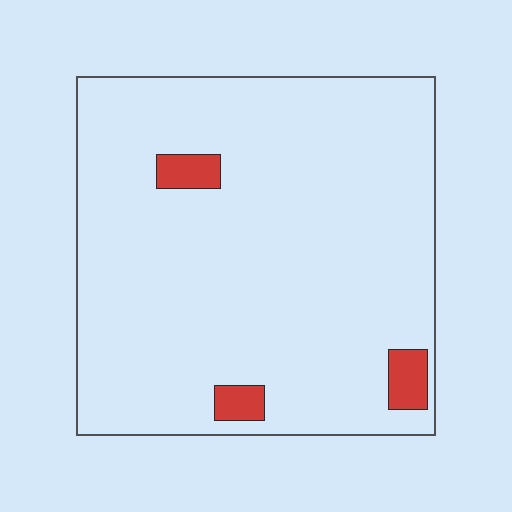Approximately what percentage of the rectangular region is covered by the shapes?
Approximately 5%.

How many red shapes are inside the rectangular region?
3.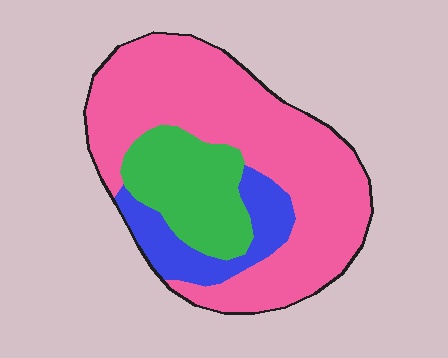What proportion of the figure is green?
Green takes up about one fifth (1/5) of the figure.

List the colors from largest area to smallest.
From largest to smallest: pink, green, blue.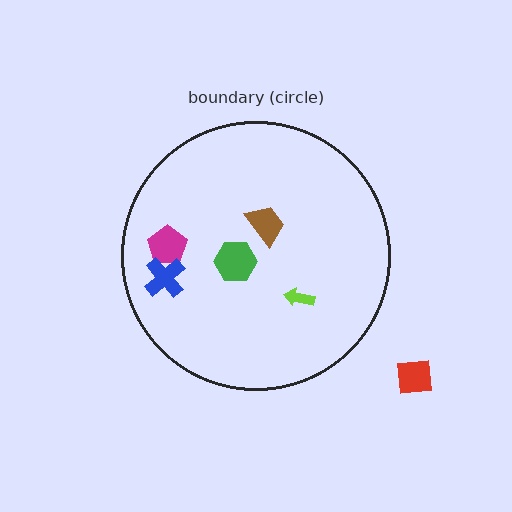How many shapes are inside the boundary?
5 inside, 1 outside.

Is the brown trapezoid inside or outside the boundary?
Inside.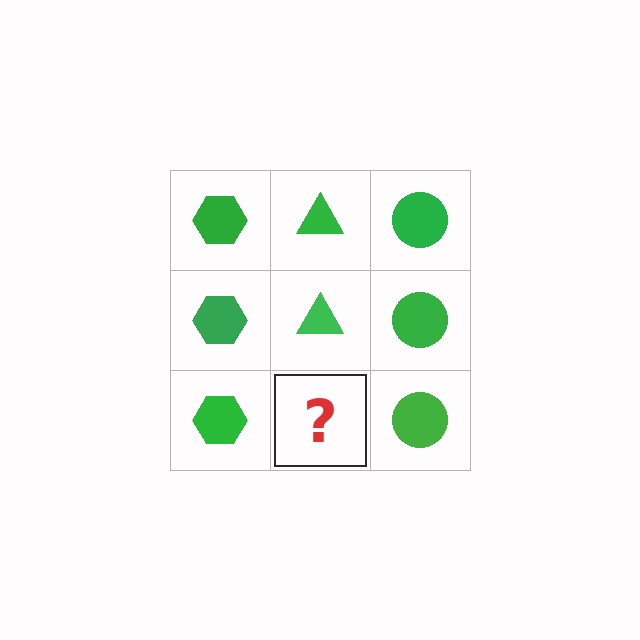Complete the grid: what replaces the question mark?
The question mark should be replaced with a green triangle.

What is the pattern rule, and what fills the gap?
The rule is that each column has a consistent shape. The gap should be filled with a green triangle.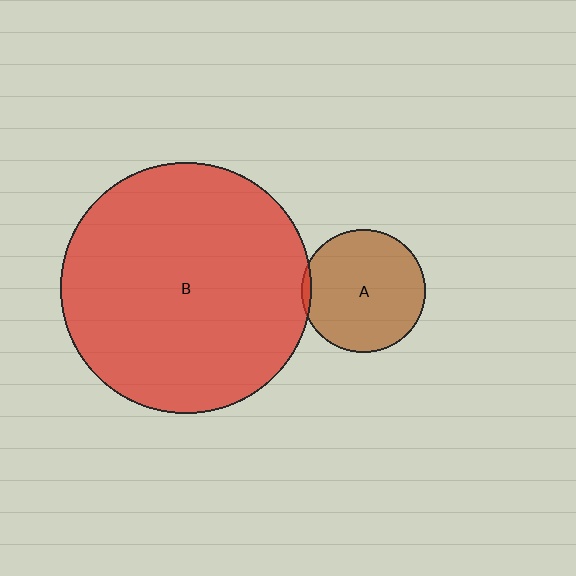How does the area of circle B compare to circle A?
Approximately 4.1 times.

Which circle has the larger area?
Circle B (red).